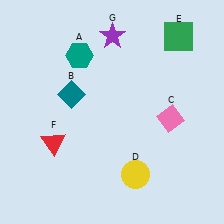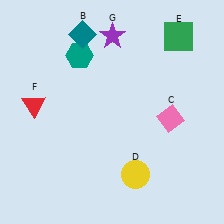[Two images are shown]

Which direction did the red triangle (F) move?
The red triangle (F) moved up.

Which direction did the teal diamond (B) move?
The teal diamond (B) moved up.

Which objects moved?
The objects that moved are: the teal diamond (B), the red triangle (F).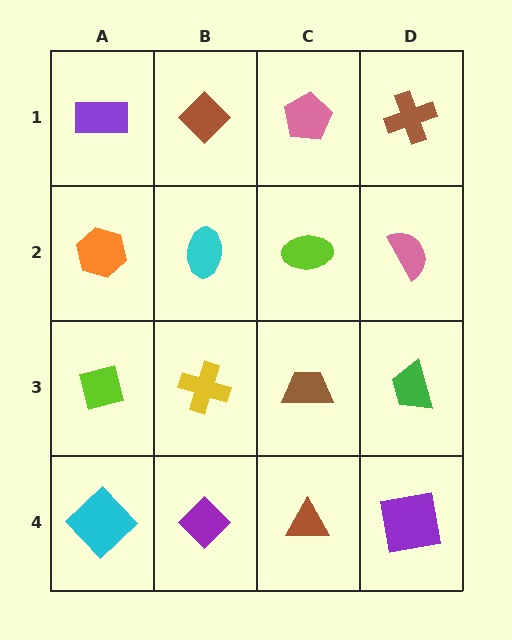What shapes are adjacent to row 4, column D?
A green trapezoid (row 3, column D), a brown triangle (row 4, column C).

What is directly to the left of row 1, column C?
A brown diamond.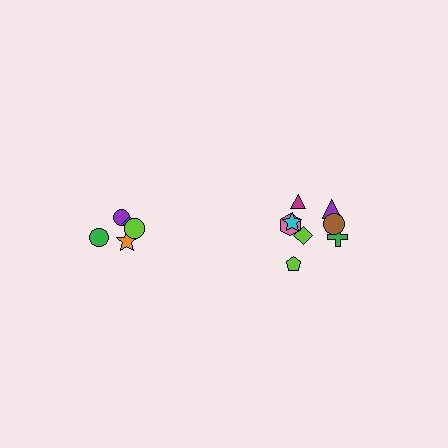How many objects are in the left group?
There are 5 objects.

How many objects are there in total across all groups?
There are 13 objects.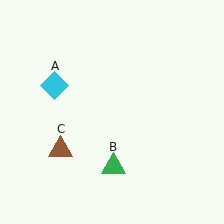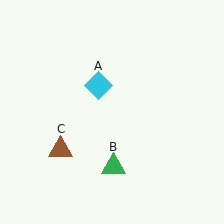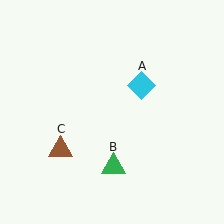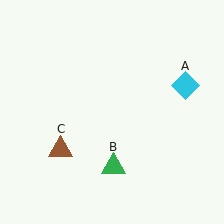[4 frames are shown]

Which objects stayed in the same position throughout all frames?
Green triangle (object B) and brown triangle (object C) remained stationary.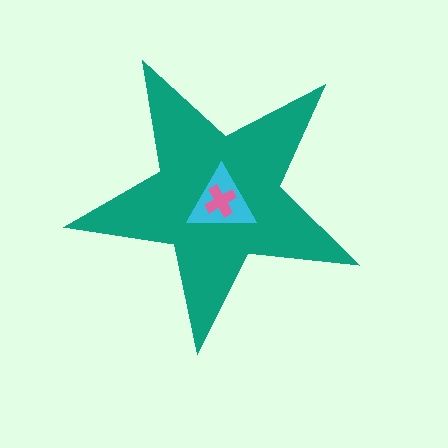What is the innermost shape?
The pink cross.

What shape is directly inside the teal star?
The cyan triangle.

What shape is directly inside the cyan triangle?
The pink cross.